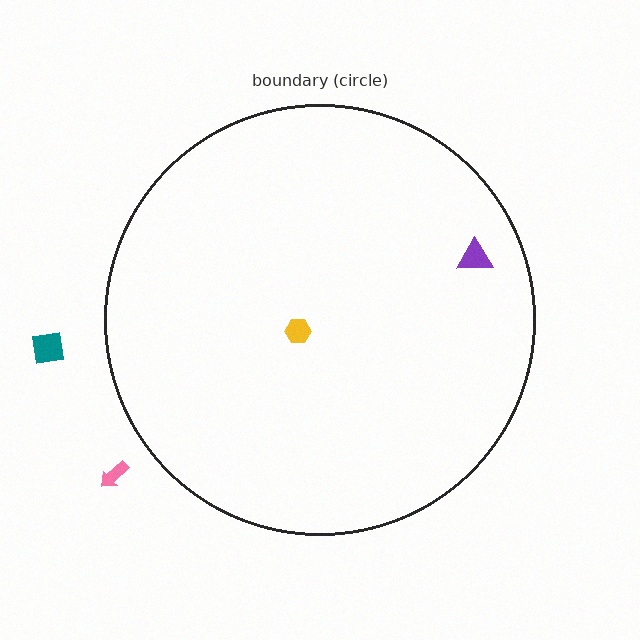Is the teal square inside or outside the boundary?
Outside.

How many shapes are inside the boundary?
2 inside, 2 outside.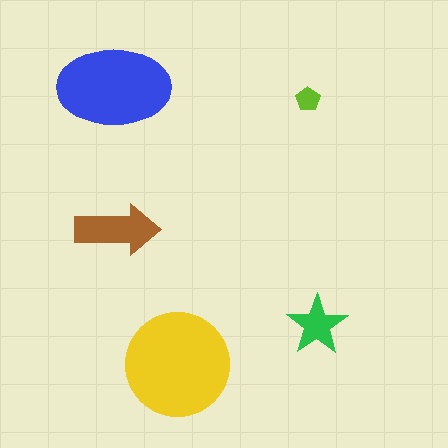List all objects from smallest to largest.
The lime pentagon, the green star, the brown arrow, the blue ellipse, the yellow circle.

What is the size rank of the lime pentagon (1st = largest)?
5th.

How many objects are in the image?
There are 5 objects in the image.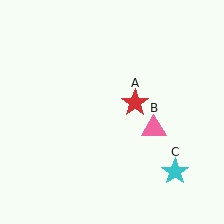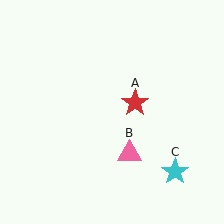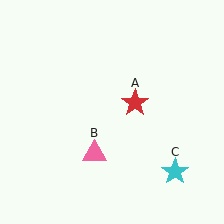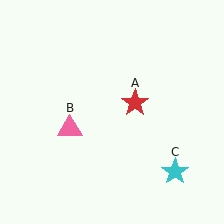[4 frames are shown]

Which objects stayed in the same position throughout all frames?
Red star (object A) and cyan star (object C) remained stationary.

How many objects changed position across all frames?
1 object changed position: pink triangle (object B).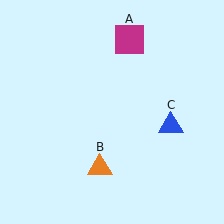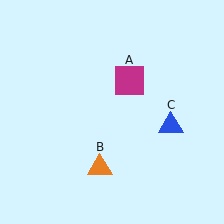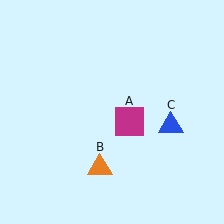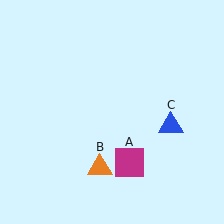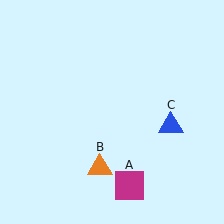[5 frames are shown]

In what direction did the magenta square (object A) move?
The magenta square (object A) moved down.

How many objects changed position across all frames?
1 object changed position: magenta square (object A).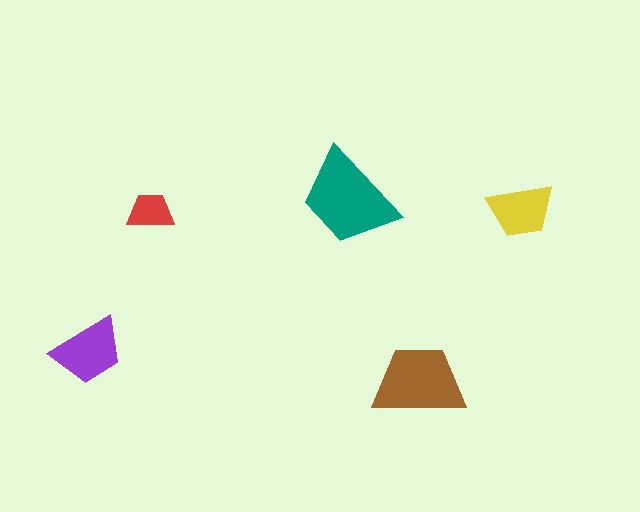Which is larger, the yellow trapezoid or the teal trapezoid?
The teal one.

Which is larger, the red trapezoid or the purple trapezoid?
The purple one.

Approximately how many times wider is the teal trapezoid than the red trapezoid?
About 2 times wider.